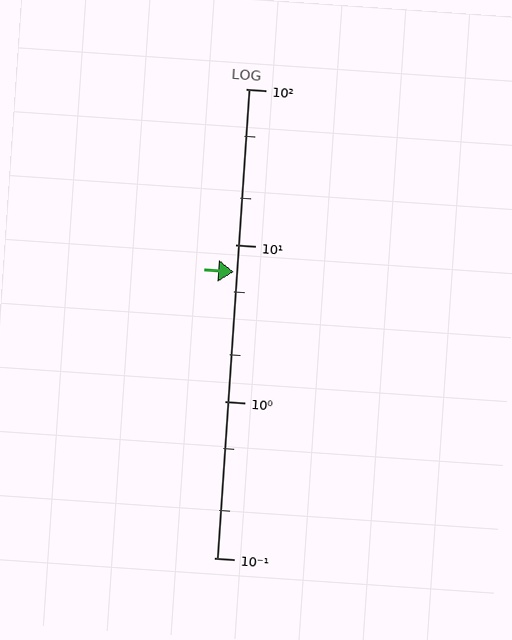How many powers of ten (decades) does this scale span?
The scale spans 3 decades, from 0.1 to 100.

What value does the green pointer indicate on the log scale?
The pointer indicates approximately 6.7.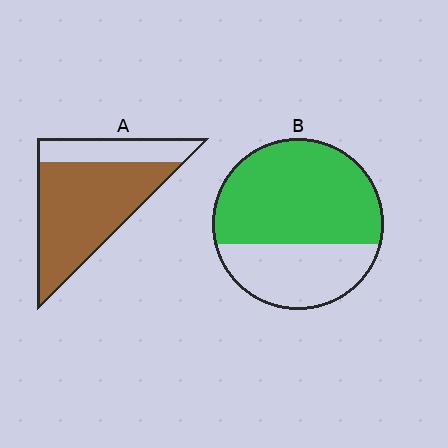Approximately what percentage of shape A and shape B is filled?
A is approximately 75% and B is approximately 65%.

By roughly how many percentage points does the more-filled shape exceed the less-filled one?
By roughly 10 percentage points (A over B).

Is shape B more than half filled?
Yes.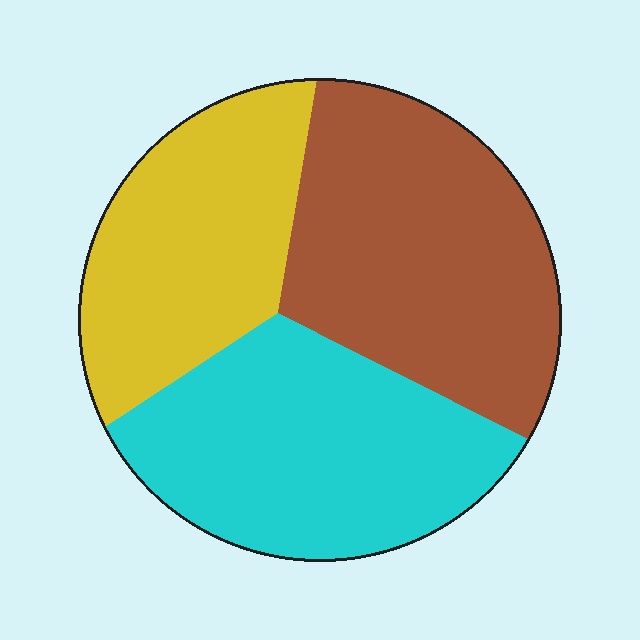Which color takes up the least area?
Yellow, at roughly 30%.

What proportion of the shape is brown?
Brown takes up between a quarter and a half of the shape.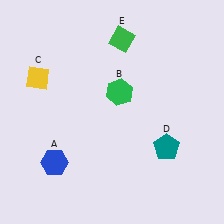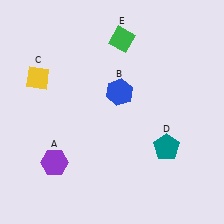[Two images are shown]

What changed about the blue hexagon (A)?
In Image 1, A is blue. In Image 2, it changed to purple.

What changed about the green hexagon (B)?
In Image 1, B is green. In Image 2, it changed to blue.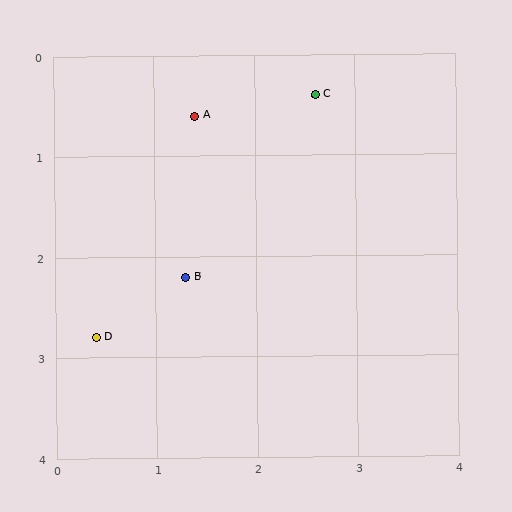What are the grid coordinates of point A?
Point A is at approximately (1.4, 0.6).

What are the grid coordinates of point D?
Point D is at approximately (0.4, 2.8).